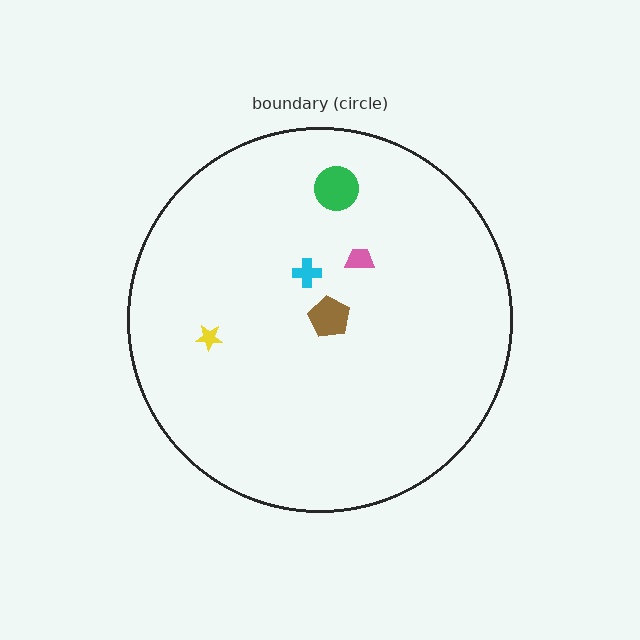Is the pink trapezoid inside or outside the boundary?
Inside.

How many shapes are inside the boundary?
5 inside, 0 outside.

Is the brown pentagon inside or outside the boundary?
Inside.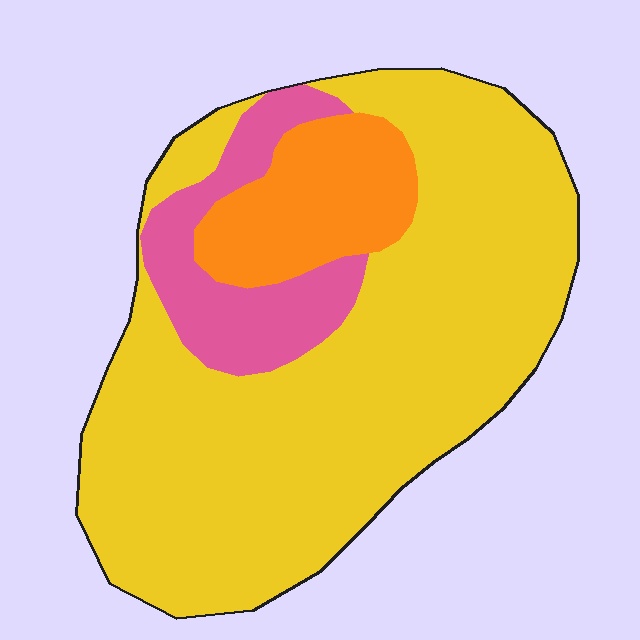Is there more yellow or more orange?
Yellow.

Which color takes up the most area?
Yellow, at roughly 75%.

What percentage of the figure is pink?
Pink covers roughly 15% of the figure.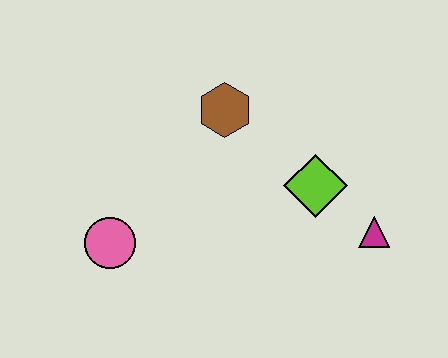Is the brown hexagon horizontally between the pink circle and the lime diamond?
Yes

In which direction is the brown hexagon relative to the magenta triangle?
The brown hexagon is to the left of the magenta triangle.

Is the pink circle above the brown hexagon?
No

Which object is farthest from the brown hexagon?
The magenta triangle is farthest from the brown hexagon.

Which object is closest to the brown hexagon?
The lime diamond is closest to the brown hexagon.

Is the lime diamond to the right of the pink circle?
Yes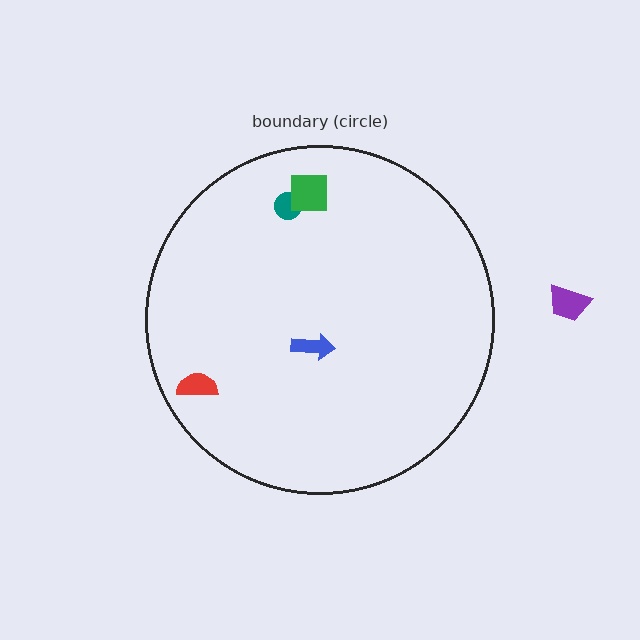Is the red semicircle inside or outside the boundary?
Inside.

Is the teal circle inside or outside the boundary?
Inside.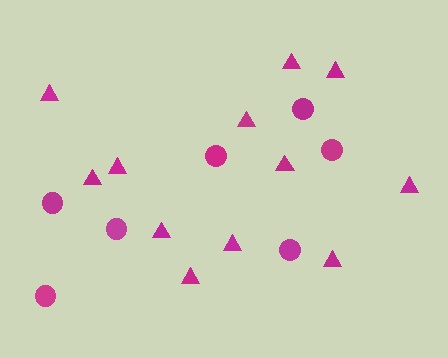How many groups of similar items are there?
There are 2 groups: one group of triangles (12) and one group of circles (7).